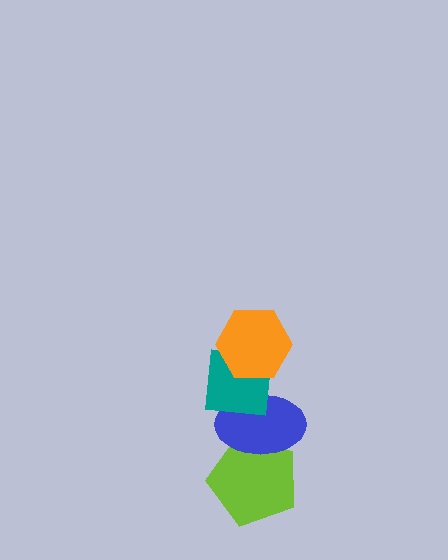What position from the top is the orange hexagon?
The orange hexagon is 1st from the top.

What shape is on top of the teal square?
The orange hexagon is on top of the teal square.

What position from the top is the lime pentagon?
The lime pentagon is 4th from the top.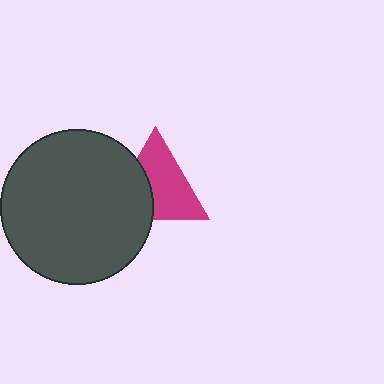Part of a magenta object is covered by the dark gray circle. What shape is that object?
It is a triangle.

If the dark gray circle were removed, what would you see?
You would see the complete magenta triangle.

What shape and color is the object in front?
The object in front is a dark gray circle.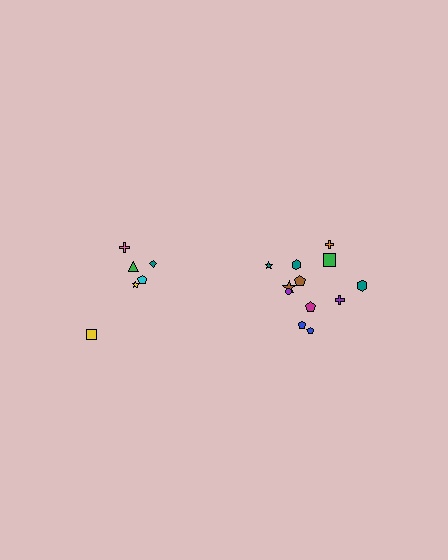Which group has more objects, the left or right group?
The right group.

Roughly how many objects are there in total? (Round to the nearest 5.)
Roughly 20 objects in total.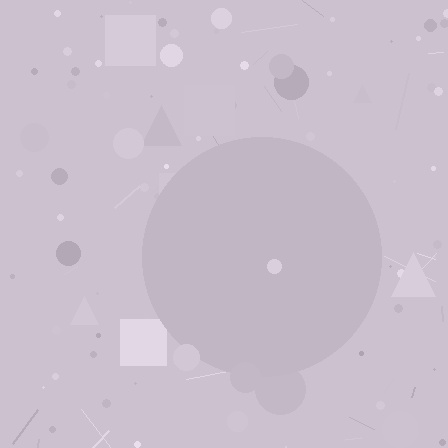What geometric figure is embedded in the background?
A circle is embedded in the background.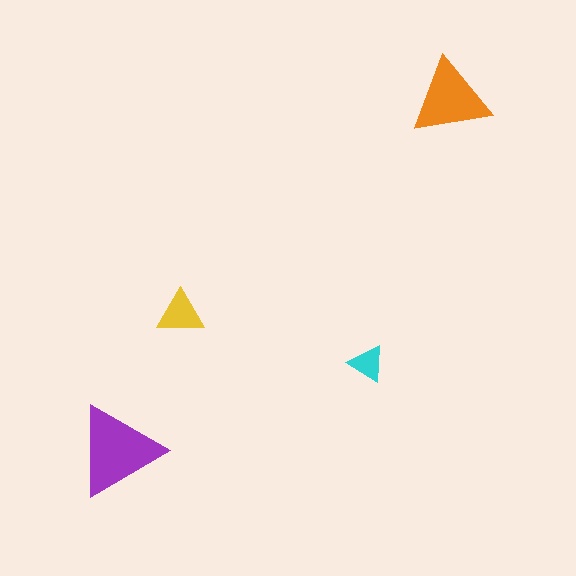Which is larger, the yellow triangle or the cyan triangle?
The yellow one.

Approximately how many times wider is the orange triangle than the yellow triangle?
About 1.5 times wider.